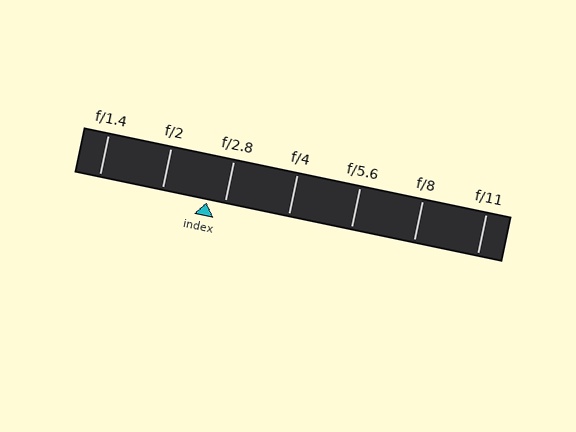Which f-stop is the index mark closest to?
The index mark is closest to f/2.8.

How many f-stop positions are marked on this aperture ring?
There are 7 f-stop positions marked.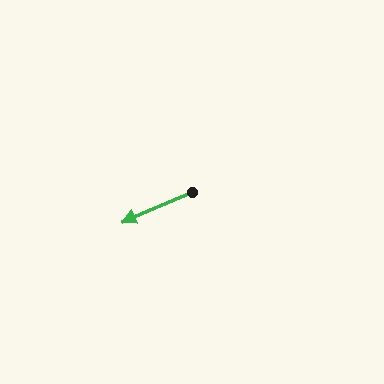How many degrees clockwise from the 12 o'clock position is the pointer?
Approximately 247 degrees.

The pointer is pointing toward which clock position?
Roughly 8 o'clock.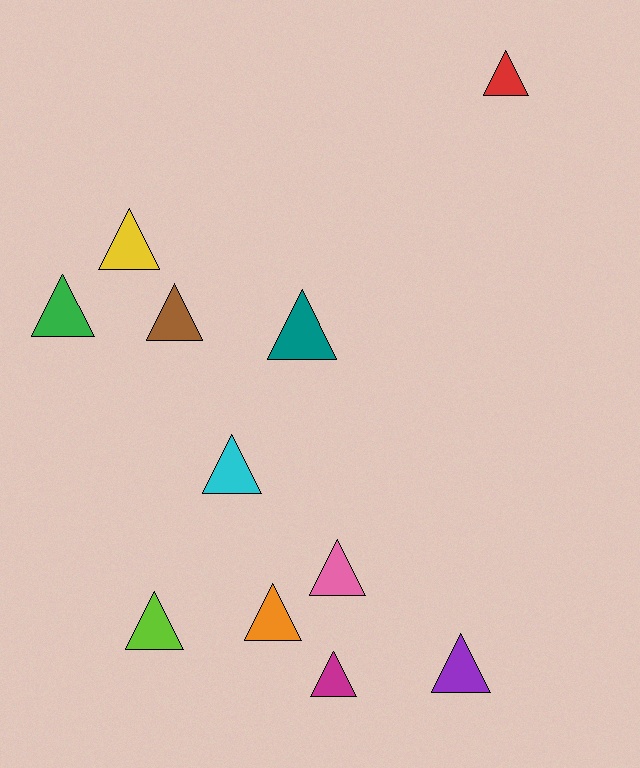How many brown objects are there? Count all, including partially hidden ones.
There is 1 brown object.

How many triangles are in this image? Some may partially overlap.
There are 11 triangles.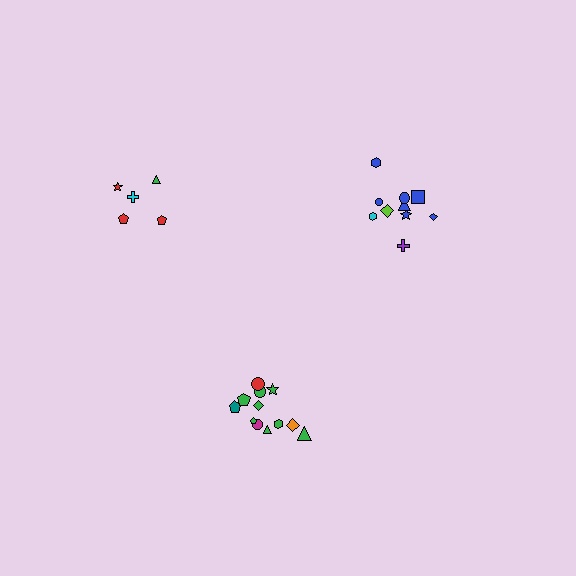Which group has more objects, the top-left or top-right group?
The top-right group.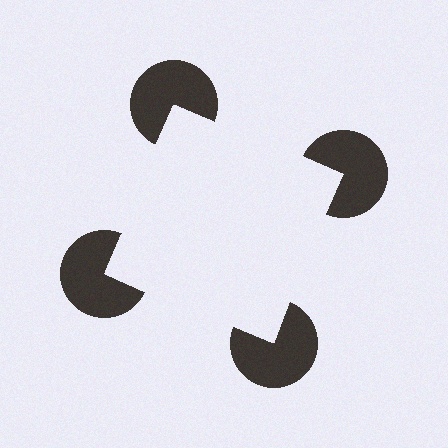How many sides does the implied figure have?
4 sides.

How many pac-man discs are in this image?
There are 4 — one at each vertex of the illusory square.